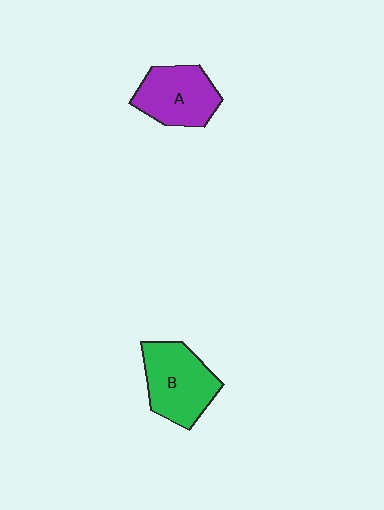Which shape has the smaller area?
Shape A (purple).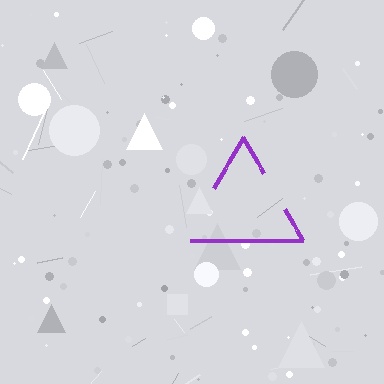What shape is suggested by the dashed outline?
The dashed outline suggests a triangle.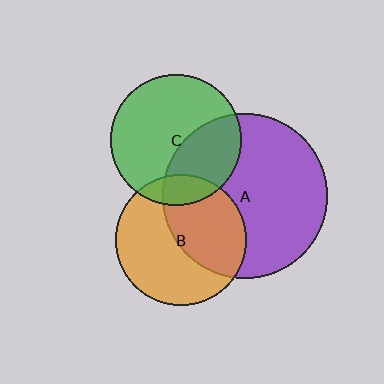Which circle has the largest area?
Circle A (purple).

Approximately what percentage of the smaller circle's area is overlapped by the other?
Approximately 45%.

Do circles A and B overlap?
Yes.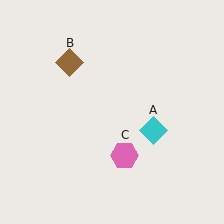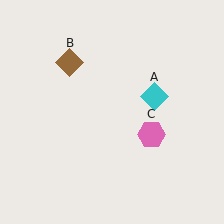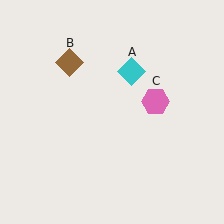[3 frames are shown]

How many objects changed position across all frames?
2 objects changed position: cyan diamond (object A), pink hexagon (object C).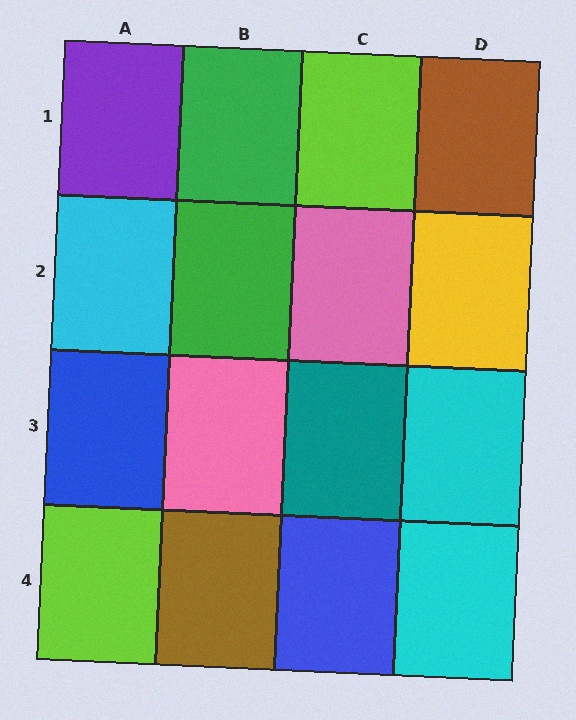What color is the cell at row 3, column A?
Blue.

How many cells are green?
2 cells are green.